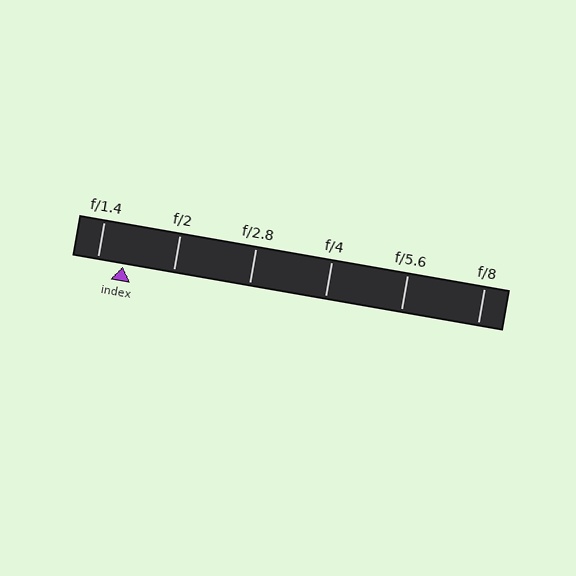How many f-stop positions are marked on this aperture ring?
There are 6 f-stop positions marked.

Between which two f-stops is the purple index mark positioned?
The index mark is between f/1.4 and f/2.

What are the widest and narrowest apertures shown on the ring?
The widest aperture shown is f/1.4 and the narrowest is f/8.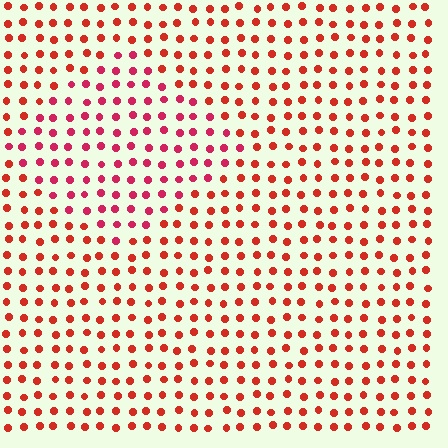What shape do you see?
I see a diamond.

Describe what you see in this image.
The image is filled with small red elements in a uniform arrangement. A diamond-shaped region is visible where the elements are tinted to a slightly different hue, forming a subtle color boundary.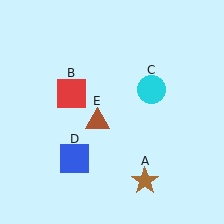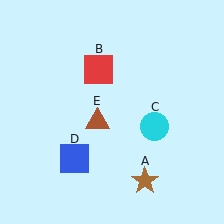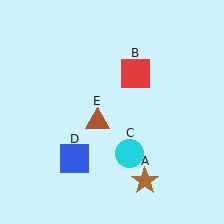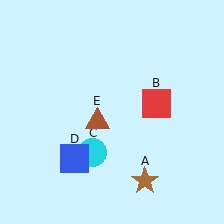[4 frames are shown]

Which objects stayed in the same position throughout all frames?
Brown star (object A) and blue square (object D) and brown triangle (object E) remained stationary.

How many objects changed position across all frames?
2 objects changed position: red square (object B), cyan circle (object C).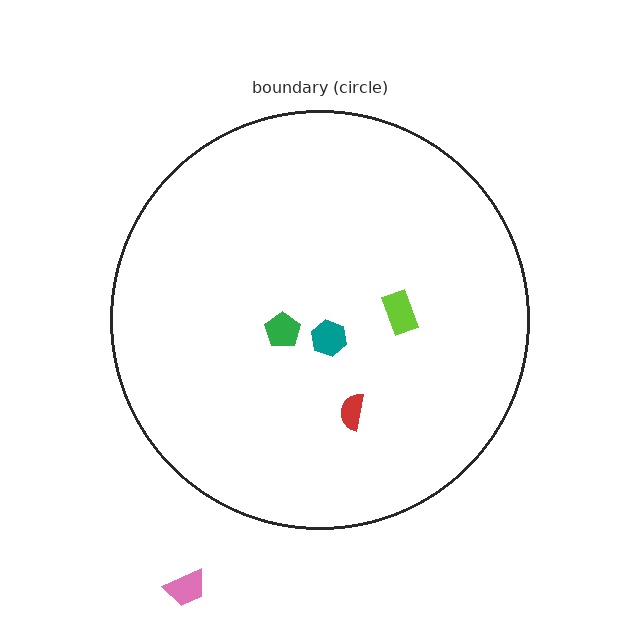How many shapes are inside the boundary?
4 inside, 1 outside.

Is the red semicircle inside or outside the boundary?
Inside.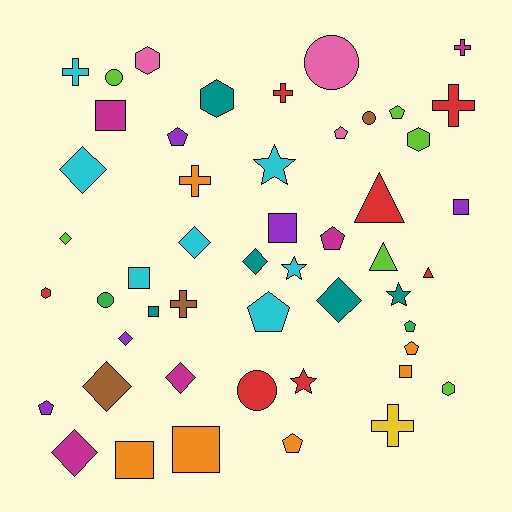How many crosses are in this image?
There are 7 crosses.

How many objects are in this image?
There are 50 objects.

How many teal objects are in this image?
There are 5 teal objects.